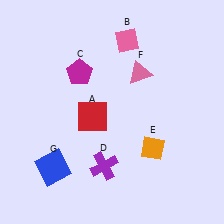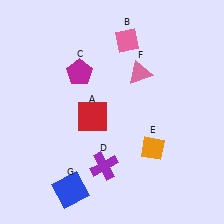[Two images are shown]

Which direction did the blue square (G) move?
The blue square (G) moved down.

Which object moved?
The blue square (G) moved down.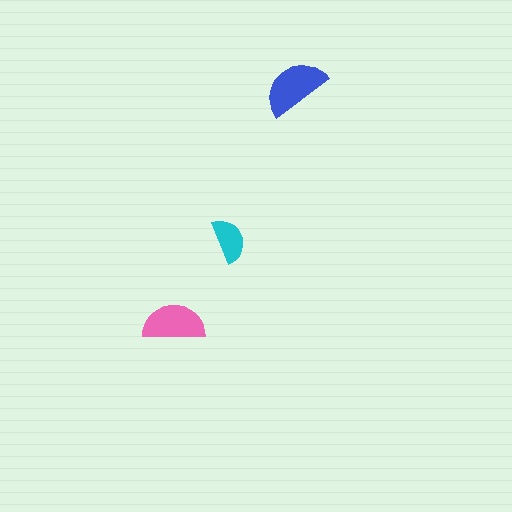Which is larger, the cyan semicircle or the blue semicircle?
The blue one.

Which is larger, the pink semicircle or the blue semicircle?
The blue one.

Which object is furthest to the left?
The pink semicircle is leftmost.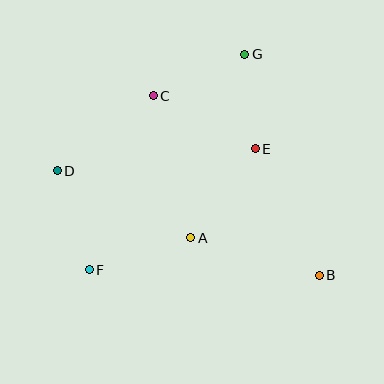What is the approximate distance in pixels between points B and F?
The distance between B and F is approximately 230 pixels.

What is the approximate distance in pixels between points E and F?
The distance between E and F is approximately 205 pixels.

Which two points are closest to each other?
Points E and G are closest to each other.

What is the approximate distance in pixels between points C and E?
The distance between C and E is approximately 115 pixels.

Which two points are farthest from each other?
Points B and D are farthest from each other.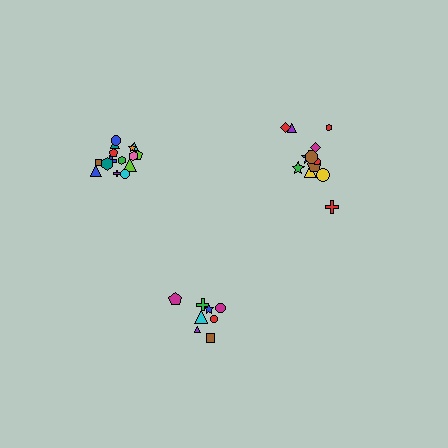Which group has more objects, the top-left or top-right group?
The top-left group.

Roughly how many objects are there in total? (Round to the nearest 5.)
Roughly 35 objects in total.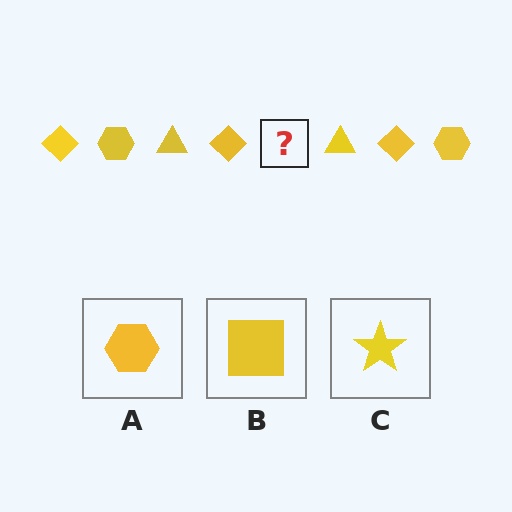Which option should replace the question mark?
Option A.